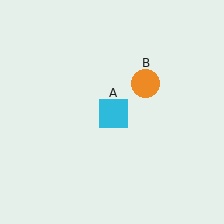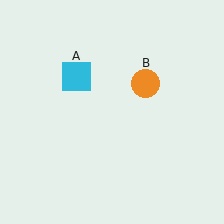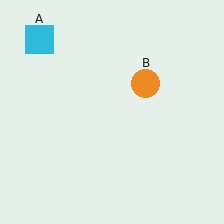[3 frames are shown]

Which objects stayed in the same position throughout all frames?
Orange circle (object B) remained stationary.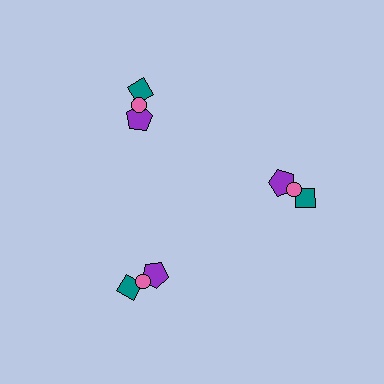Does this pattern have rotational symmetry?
Yes, this pattern has 3-fold rotational symmetry. It looks the same after rotating 120 degrees around the center.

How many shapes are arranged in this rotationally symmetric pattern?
There are 9 shapes, arranged in 3 groups of 3.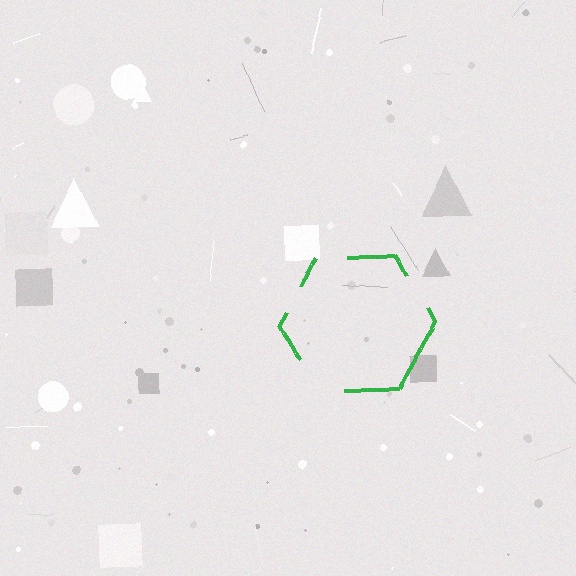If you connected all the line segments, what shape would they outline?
They would outline a hexagon.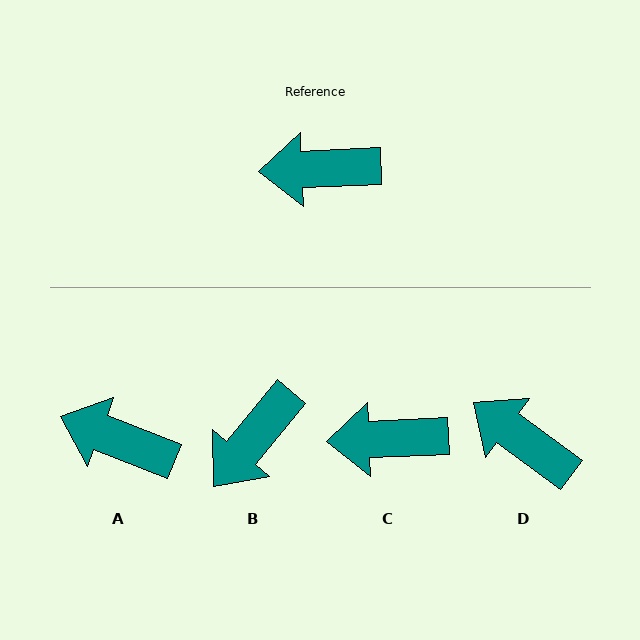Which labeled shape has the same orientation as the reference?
C.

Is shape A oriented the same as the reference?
No, it is off by about 24 degrees.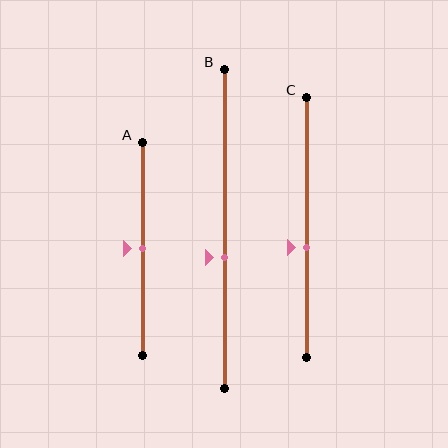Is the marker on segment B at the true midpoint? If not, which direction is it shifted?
No, the marker on segment B is shifted downward by about 9% of the segment length.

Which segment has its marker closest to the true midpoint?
Segment A has its marker closest to the true midpoint.